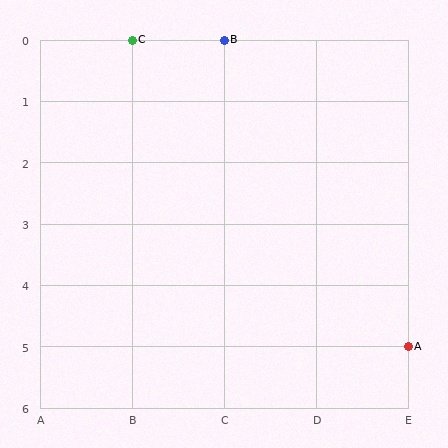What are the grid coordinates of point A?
Point A is at grid coordinates (E, 5).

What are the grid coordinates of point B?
Point B is at grid coordinates (C, 0).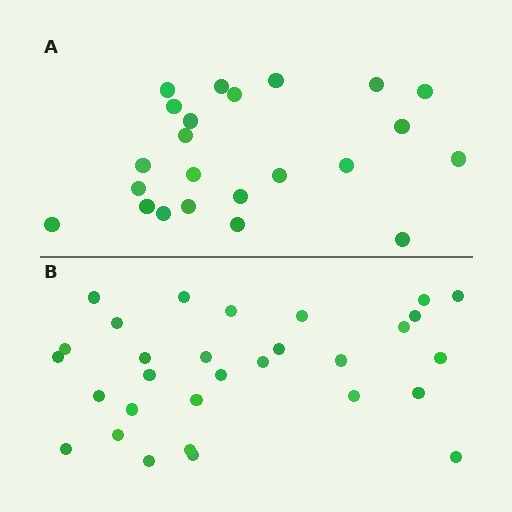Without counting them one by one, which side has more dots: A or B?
Region B (the bottom region) has more dots.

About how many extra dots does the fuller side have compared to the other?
Region B has roughly 8 or so more dots than region A.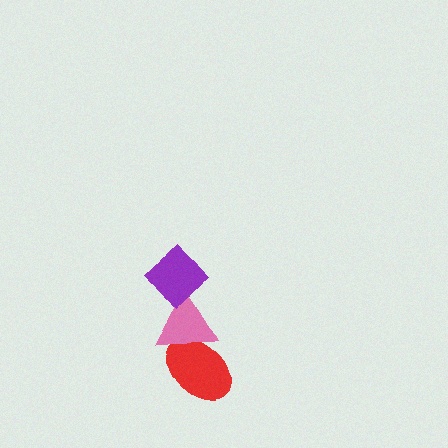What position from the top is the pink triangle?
The pink triangle is 2nd from the top.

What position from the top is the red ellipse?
The red ellipse is 3rd from the top.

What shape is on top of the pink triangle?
The purple diamond is on top of the pink triangle.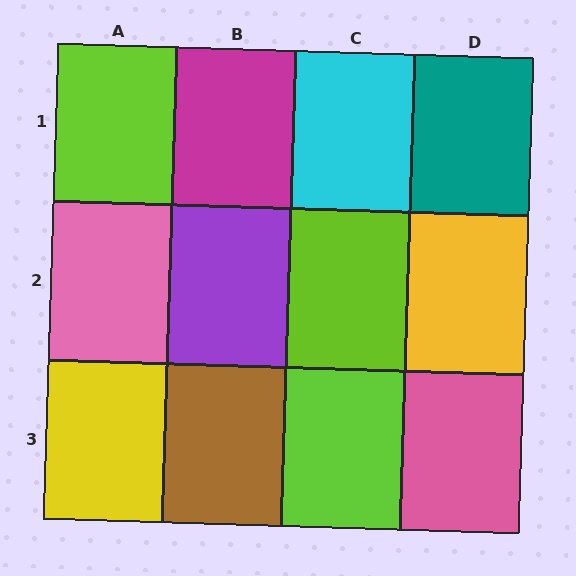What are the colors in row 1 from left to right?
Lime, magenta, cyan, teal.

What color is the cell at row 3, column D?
Pink.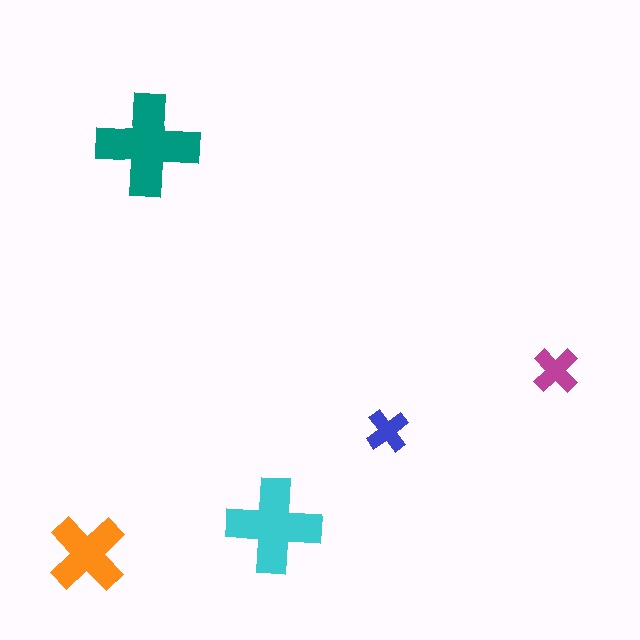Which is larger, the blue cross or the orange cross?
The orange one.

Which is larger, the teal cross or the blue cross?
The teal one.